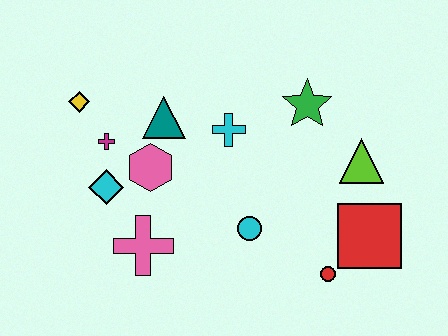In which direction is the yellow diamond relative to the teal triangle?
The yellow diamond is to the left of the teal triangle.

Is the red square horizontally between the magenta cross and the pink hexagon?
No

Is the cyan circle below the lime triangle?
Yes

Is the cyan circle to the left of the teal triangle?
No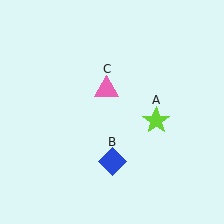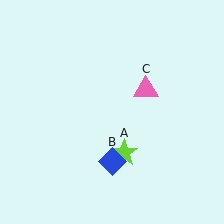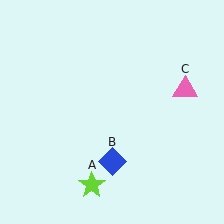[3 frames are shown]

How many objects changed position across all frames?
2 objects changed position: lime star (object A), pink triangle (object C).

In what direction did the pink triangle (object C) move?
The pink triangle (object C) moved right.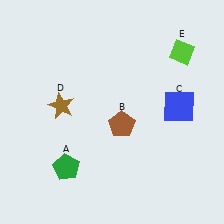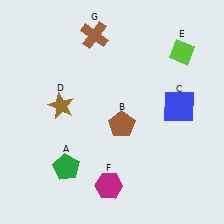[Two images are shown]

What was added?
A magenta hexagon (F), a brown cross (G) were added in Image 2.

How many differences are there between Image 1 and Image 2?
There are 2 differences between the two images.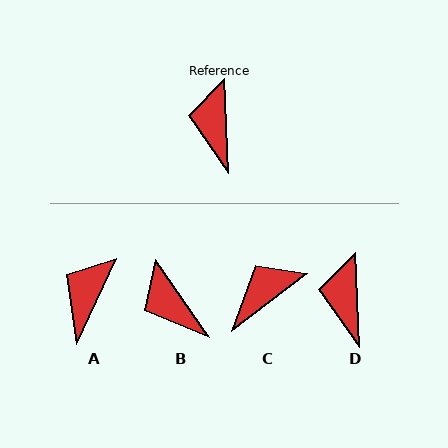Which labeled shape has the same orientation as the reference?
D.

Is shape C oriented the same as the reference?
No, it is off by about 55 degrees.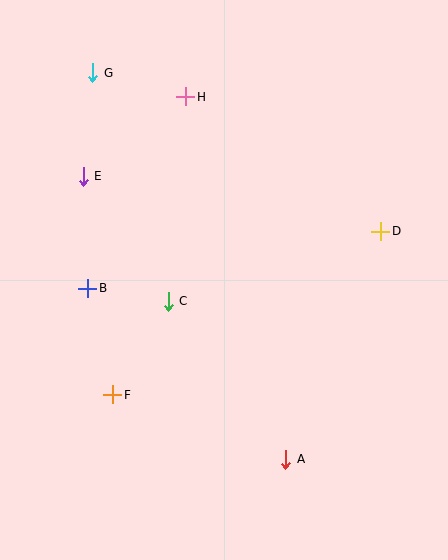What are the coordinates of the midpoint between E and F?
The midpoint between E and F is at (98, 285).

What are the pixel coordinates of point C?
Point C is at (168, 301).